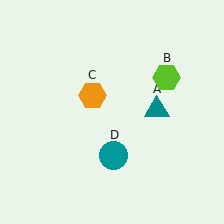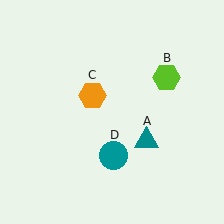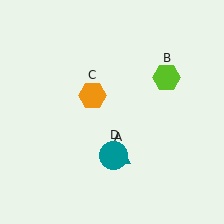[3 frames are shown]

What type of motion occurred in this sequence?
The teal triangle (object A) rotated clockwise around the center of the scene.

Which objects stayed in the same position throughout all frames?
Lime hexagon (object B) and orange hexagon (object C) and teal circle (object D) remained stationary.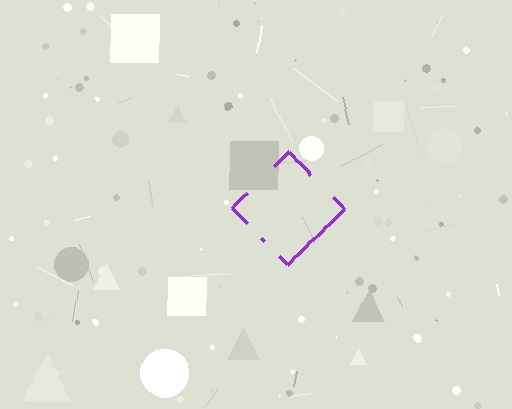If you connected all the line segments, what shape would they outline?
They would outline a diamond.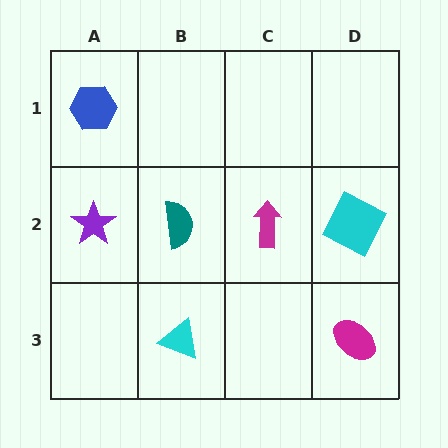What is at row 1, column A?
A blue hexagon.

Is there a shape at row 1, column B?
No, that cell is empty.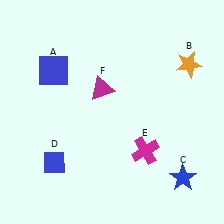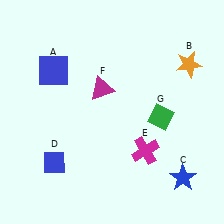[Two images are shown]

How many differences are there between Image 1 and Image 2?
There is 1 difference between the two images.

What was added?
A green diamond (G) was added in Image 2.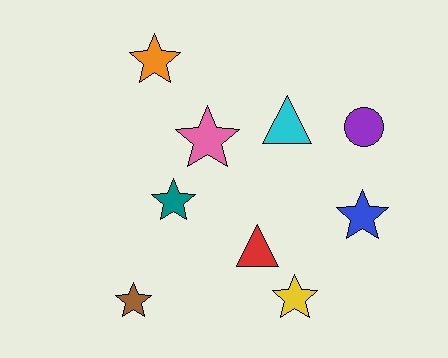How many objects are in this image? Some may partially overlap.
There are 9 objects.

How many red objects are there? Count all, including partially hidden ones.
There is 1 red object.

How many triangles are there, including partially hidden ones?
There are 2 triangles.